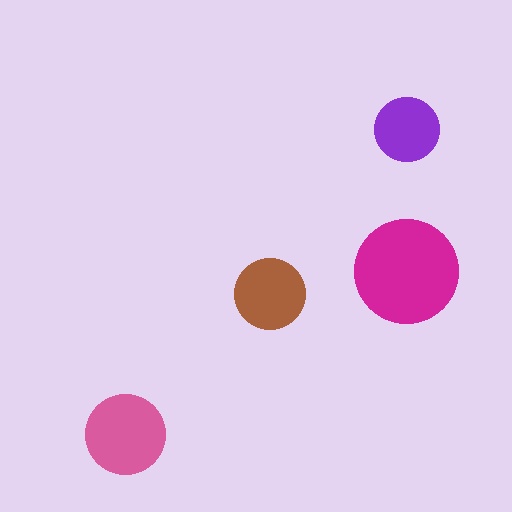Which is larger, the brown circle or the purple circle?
The brown one.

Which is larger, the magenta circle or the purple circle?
The magenta one.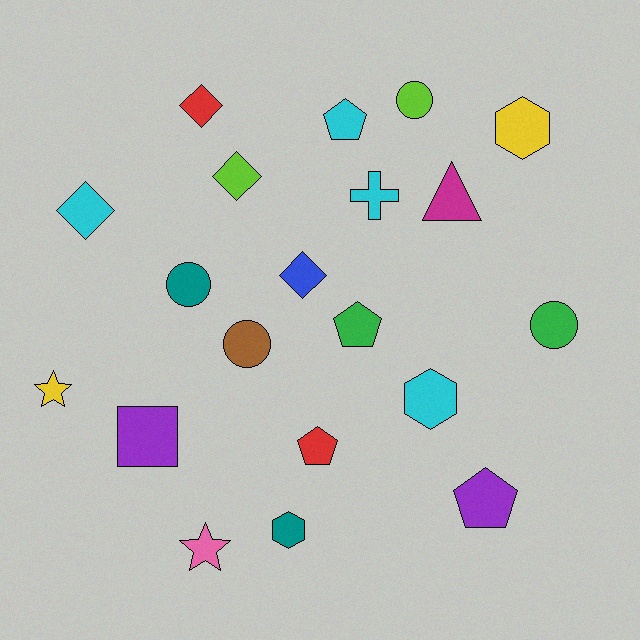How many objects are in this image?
There are 20 objects.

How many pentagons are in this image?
There are 4 pentagons.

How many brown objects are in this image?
There is 1 brown object.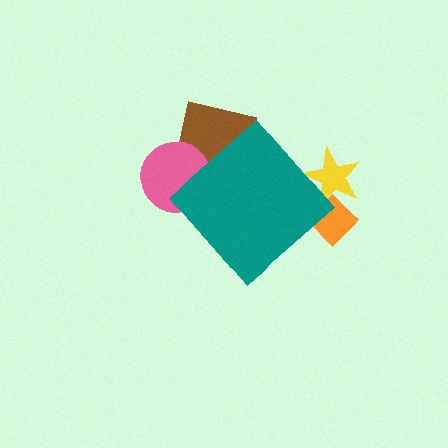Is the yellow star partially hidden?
Yes, the yellow star is partially hidden behind the teal diamond.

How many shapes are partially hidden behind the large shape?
4 shapes are partially hidden.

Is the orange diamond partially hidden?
Yes, the orange diamond is partially hidden behind the teal diamond.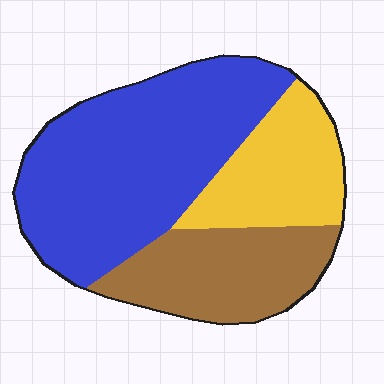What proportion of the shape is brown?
Brown takes up between a quarter and a half of the shape.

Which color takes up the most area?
Blue, at roughly 50%.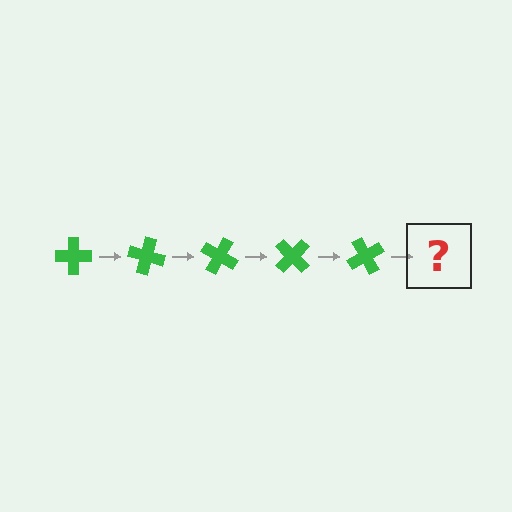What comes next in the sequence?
The next element should be a green cross rotated 75 degrees.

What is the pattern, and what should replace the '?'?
The pattern is that the cross rotates 15 degrees each step. The '?' should be a green cross rotated 75 degrees.